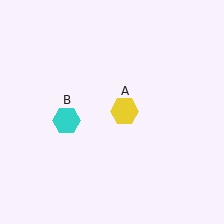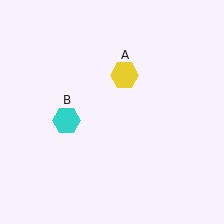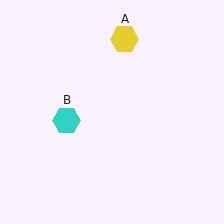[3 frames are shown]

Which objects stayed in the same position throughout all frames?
Cyan hexagon (object B) remained stationary.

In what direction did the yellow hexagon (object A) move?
The yellow hexagon (object A) moved up.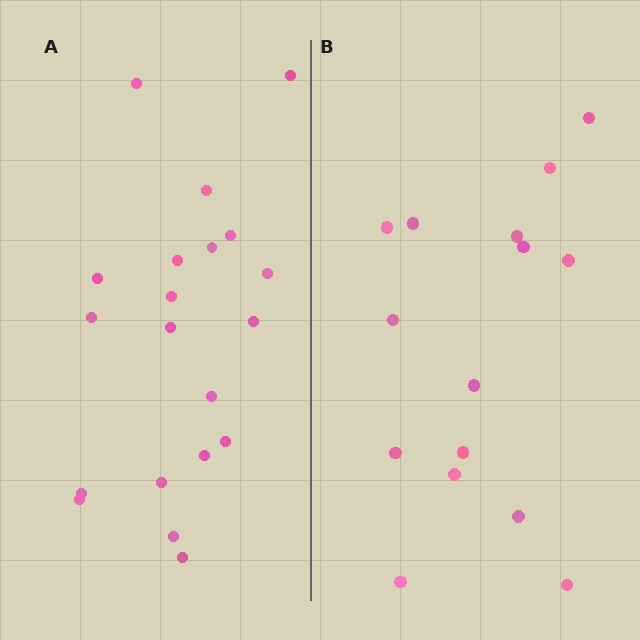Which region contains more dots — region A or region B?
Region A (the left region) has more dots.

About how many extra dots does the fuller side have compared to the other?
Region A has about 5 more dots than region B.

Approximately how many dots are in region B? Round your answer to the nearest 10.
About 20 dots. (The exact count is 15, which rounds to 20.)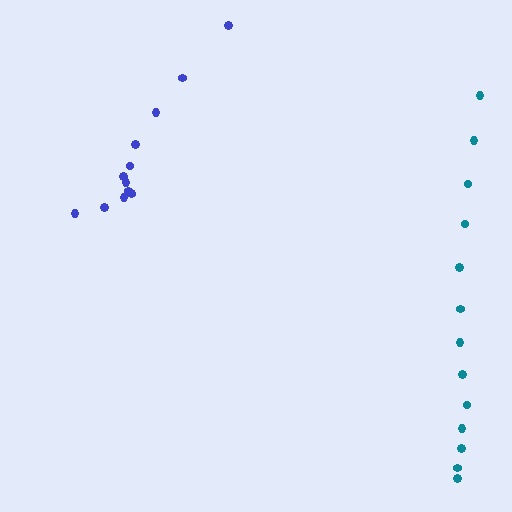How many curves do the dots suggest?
There are 2 distinct paths.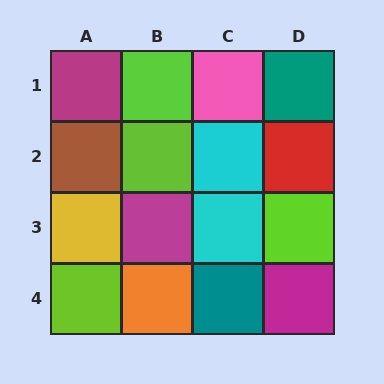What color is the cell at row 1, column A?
Magenta.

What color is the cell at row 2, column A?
Brown.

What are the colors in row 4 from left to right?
Lime, orange, teal, magenta.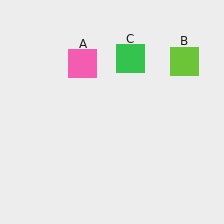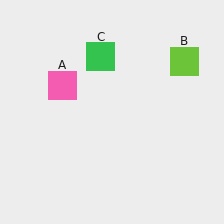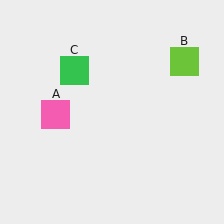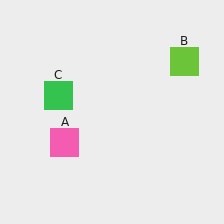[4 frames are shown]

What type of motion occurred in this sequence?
The pink square (object A), green square (object C) rotated counterclockwise around the center of the scene.